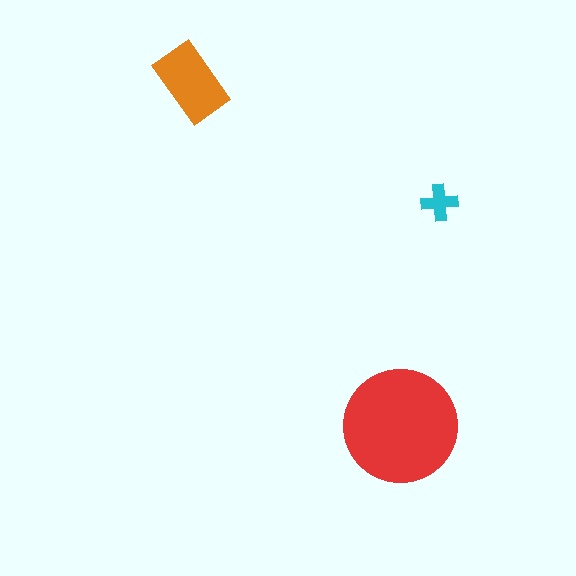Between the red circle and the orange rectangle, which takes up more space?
The red circle.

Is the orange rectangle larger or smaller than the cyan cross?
Larger.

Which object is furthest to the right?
The cyan cross is rightmost.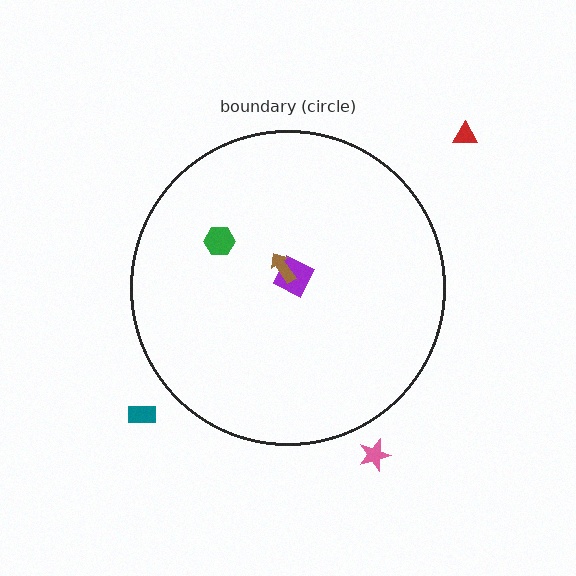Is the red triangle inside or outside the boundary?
Outside.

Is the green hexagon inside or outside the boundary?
Inside.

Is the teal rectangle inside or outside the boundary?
Outside.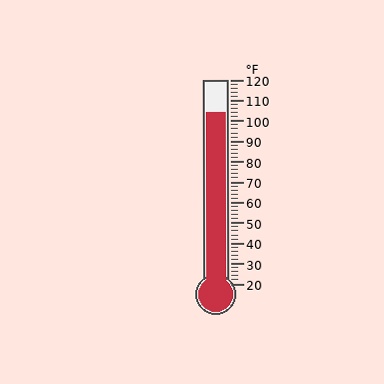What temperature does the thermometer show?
The thermometer shows approximately 104°F.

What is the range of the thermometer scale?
The thermometer scale ranges from 20°F to 120°F.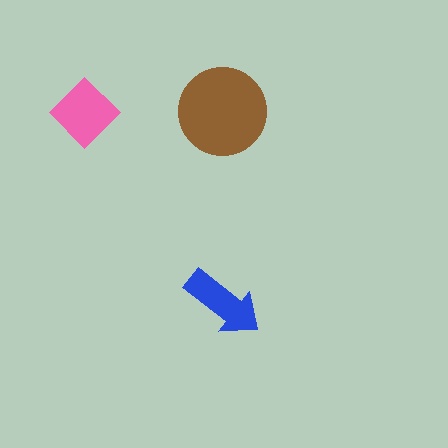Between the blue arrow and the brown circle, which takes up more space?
The brown circle.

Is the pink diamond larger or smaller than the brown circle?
Smaller.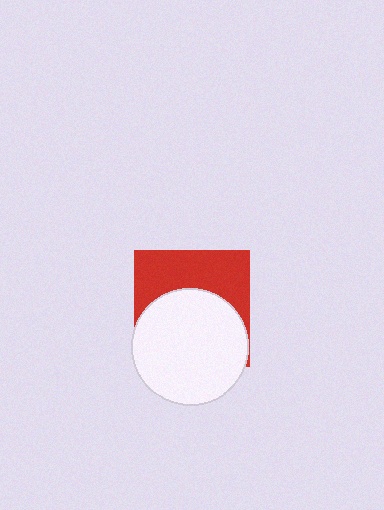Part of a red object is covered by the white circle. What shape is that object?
It is a square.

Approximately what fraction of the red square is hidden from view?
Roughly 57% of the red square is hidden behind the white circle.